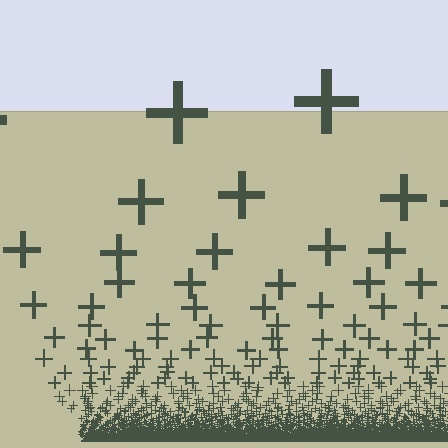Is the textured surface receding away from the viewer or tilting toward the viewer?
The surface appears to tilt toward the viewer. Texture elements get larger and sparser toward the top.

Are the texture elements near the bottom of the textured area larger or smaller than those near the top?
Smaller. The gradient is inverted — elements near the bottom are smaller and denser.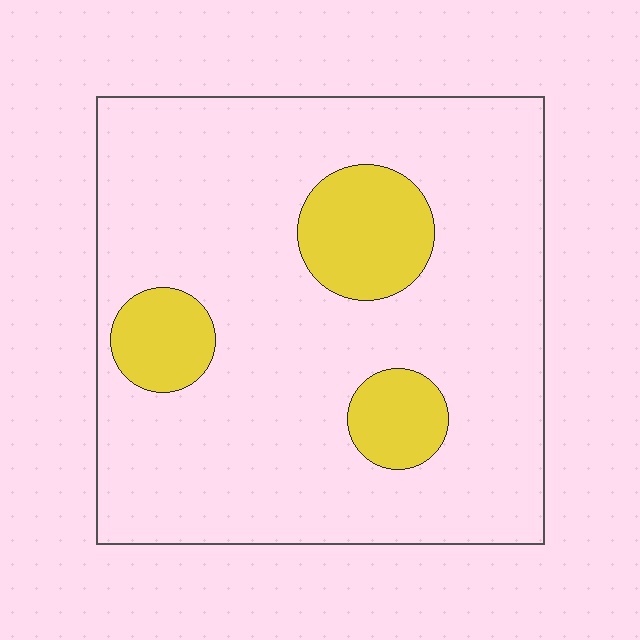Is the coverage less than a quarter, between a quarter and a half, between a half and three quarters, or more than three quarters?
Less than a quarter.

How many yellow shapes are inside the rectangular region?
3.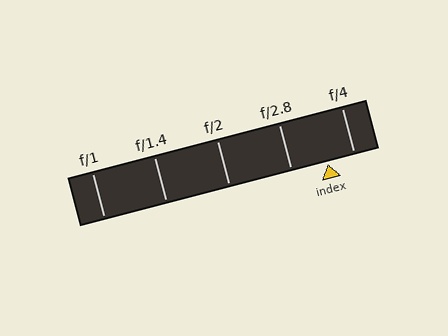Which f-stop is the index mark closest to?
The index mark is closest to f/4.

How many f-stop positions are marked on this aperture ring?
There are 5 f-stop positions marked.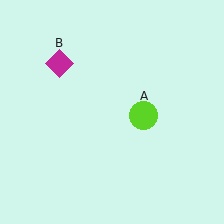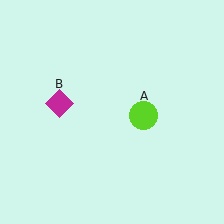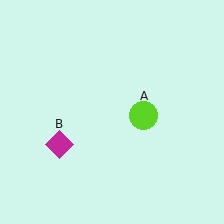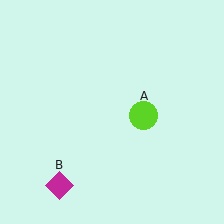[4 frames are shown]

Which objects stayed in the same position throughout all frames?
Lime circle (object A) remained stationary.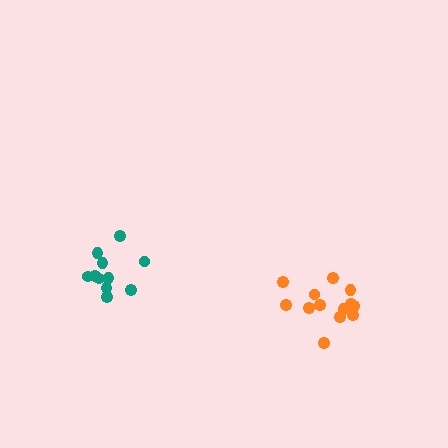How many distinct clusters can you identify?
There are 2 distinct clusters.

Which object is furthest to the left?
The teal cluster is leftmost.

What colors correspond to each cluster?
The clusters are colored: teal, orange.